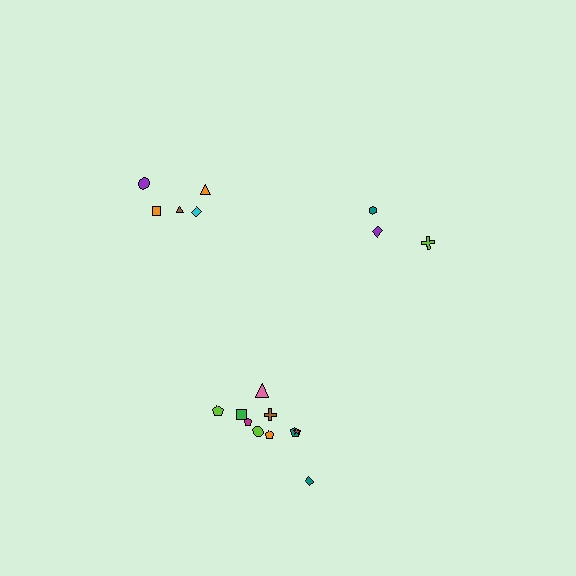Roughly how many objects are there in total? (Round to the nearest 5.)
Roughly 20 objects in total.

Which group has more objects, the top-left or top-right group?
The top-left group.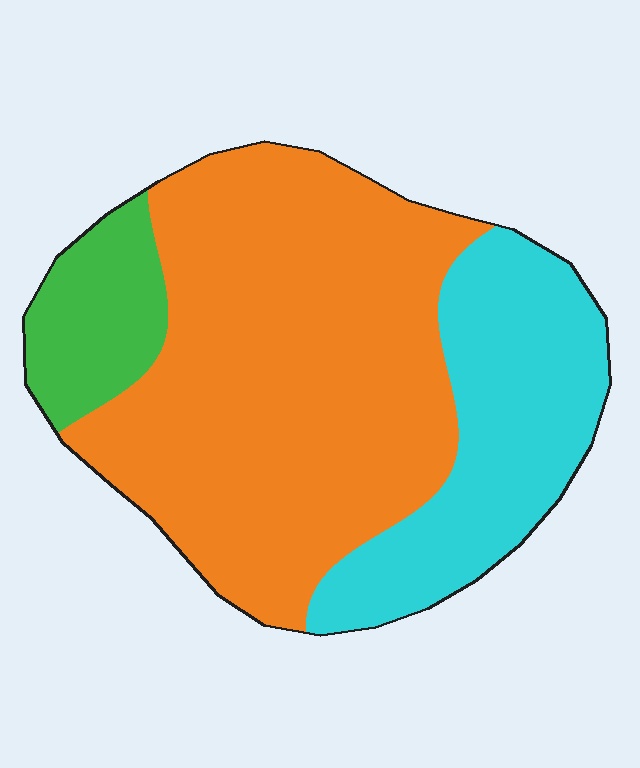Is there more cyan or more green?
Cyan.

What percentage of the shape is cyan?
Cyan takes up about one quarter (1/4) of the shape.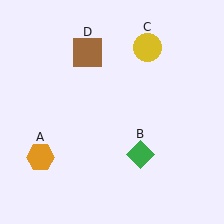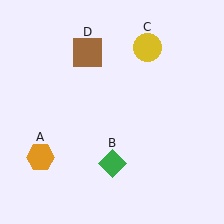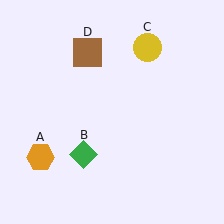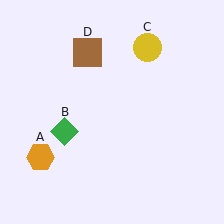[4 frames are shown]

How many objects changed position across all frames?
1 object changed position: green diamond (object B).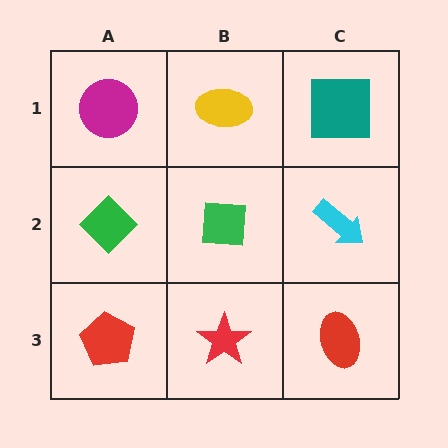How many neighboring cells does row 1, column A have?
2.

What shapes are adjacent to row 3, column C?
A cyan arrow (row 2, column C), a red star (row 3, column B).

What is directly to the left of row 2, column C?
A green square.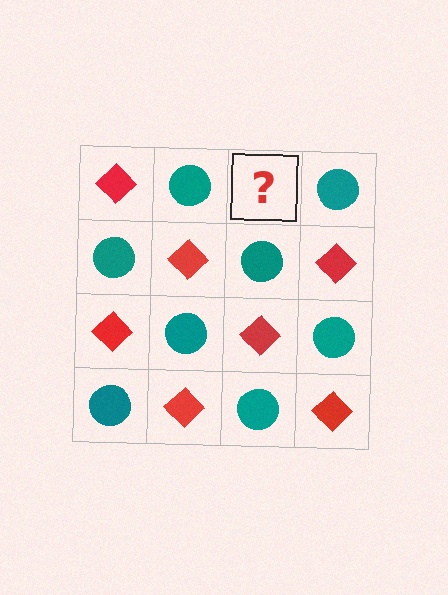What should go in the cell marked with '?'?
The missing cell should contain a red diamond.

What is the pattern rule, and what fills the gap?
The rule is that it alternates red diamond and teal circle in a checkerboard pattern. The gap should be filled with a red diamond.